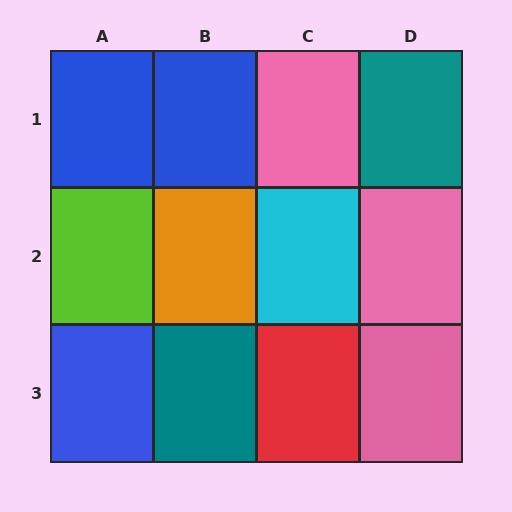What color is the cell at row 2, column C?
Cyan.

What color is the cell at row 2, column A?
Lime.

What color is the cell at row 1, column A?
Blue.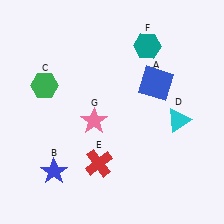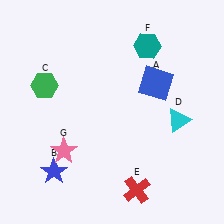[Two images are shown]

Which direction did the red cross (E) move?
The red cross (E) moved right.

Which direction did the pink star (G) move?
The pink star (G) moved left.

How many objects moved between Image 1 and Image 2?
2 objects moved between the two images.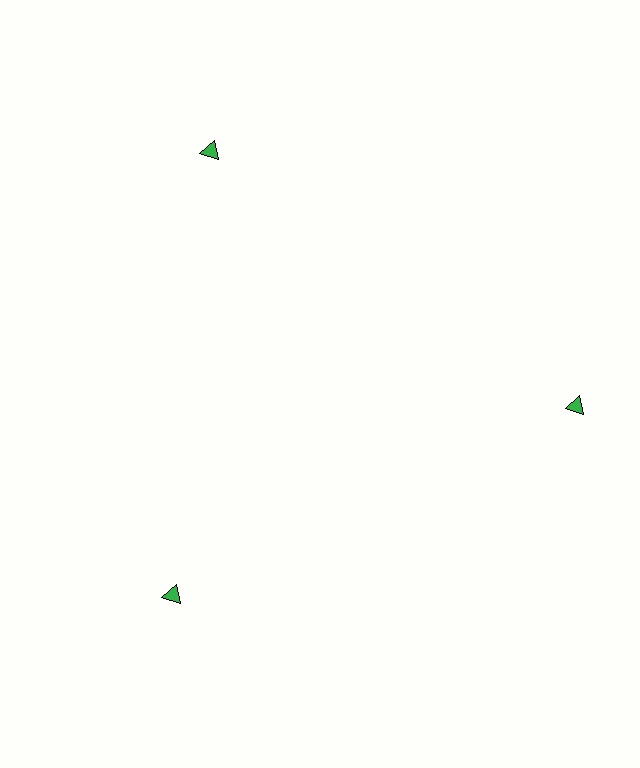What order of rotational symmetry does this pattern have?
This pattern has 3-fold rotational symmetry.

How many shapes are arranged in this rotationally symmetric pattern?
There are 3 shapes, arranged in 3 groups of 1.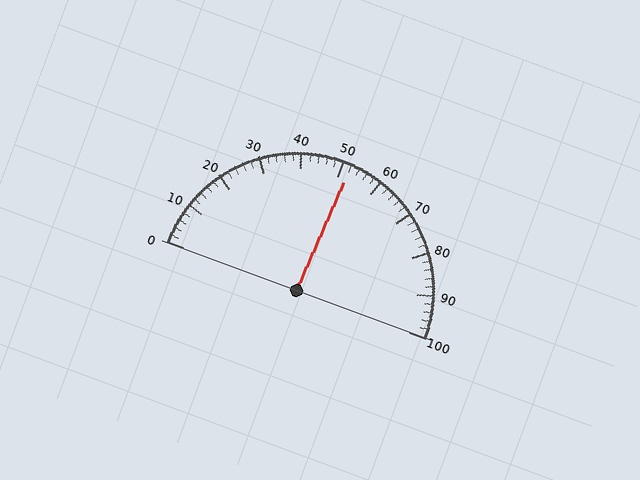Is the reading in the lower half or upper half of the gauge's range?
The reading is in the upper half of the range (0 to 100).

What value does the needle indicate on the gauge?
The needle indicates approximately 52.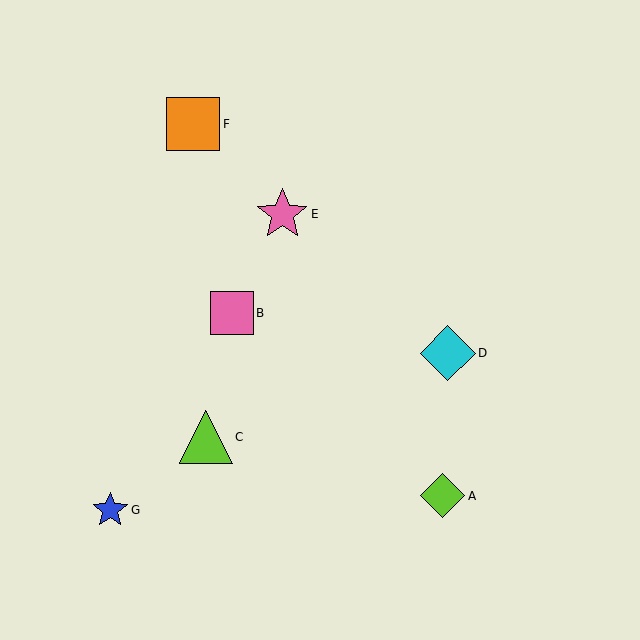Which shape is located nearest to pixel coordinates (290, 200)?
The pink star (labeled E) at (282, 214) is nearest to that location.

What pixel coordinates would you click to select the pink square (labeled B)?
Click at (232, 313) to select the pink square B.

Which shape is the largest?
The cyan diamond (labeled D) is the largest.